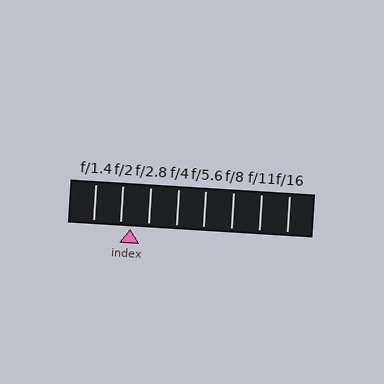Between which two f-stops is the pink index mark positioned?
The index mark is between f/2 and f/2.8.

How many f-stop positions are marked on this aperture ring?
There are 8 f-stop positions marked.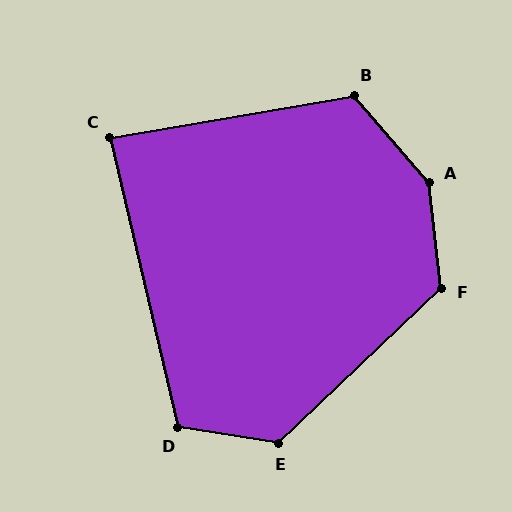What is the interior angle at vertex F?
Approximately 127 degrees (obtuse).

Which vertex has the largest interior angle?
A, at approximately 146 degrees.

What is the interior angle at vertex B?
Approximately 121 degrees (obtuse).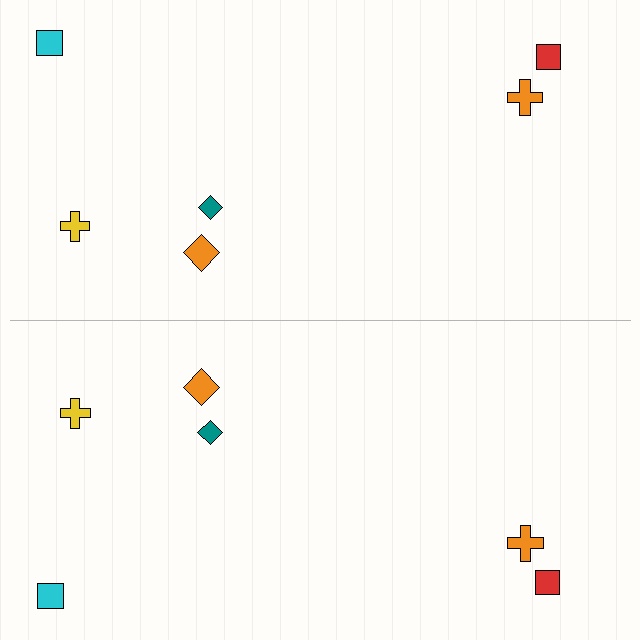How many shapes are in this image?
There are 12 shapes in this image.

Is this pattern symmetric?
Yes, this pattern has bilateral (reflection) symmetry.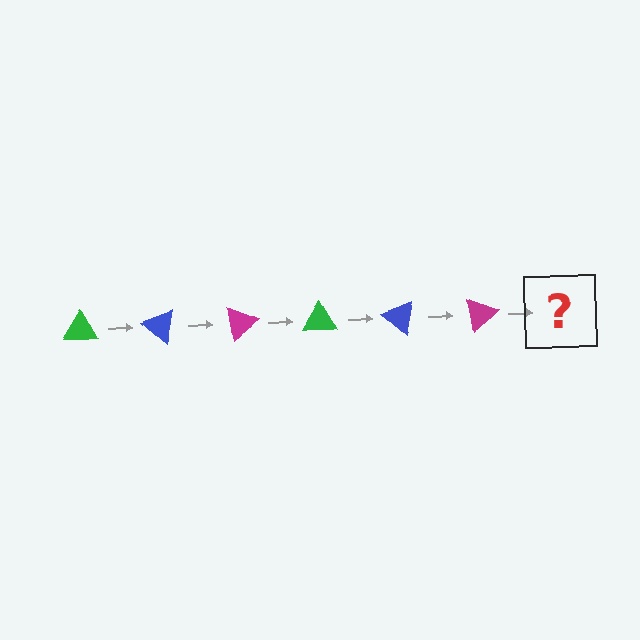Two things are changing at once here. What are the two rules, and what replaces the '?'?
The two rules are that it rotates 40 degrees each step and the color cycles through green, blue, and magenta. The '?' should be a green triangle, rotated 240 degrees from the start.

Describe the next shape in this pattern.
It should be a green triangle, rotated 240 degrees from the start.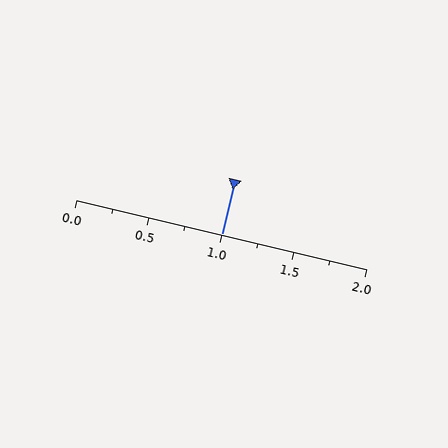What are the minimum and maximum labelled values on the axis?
The axis runs from 0.0 to 2.0.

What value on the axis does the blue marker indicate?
The marker indicates approximately 1.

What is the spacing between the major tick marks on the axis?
The major ticks are spaced 0.5 apart.